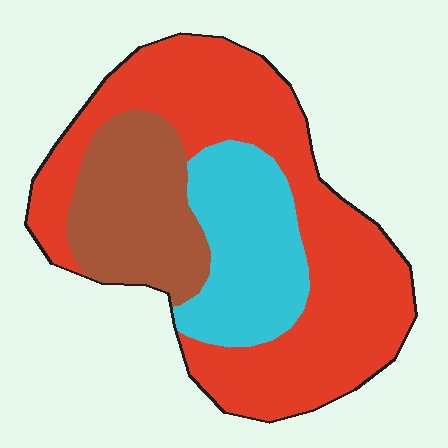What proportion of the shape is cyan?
Cyan covers roughly 20% of the shape.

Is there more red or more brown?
Red.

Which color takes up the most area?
Red, at roughly 55%.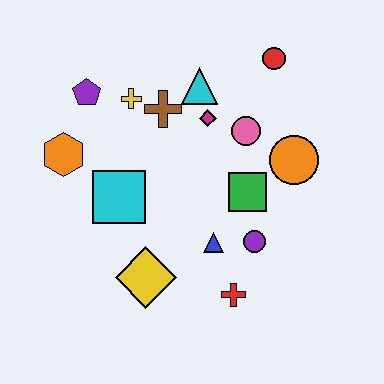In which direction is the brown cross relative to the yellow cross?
The brown cross is to the right of the yellow cross.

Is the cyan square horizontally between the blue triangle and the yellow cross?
No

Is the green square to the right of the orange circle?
No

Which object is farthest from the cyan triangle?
The red cross is farthest from the cyan triangle.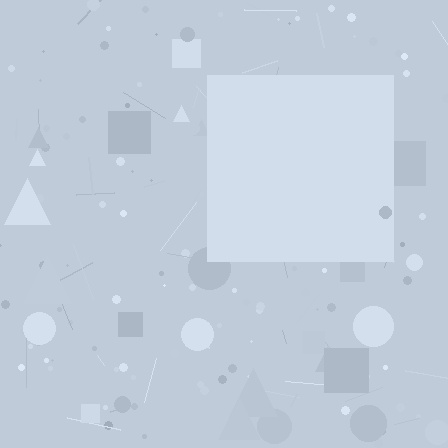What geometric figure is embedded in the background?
A square is embedded in the background.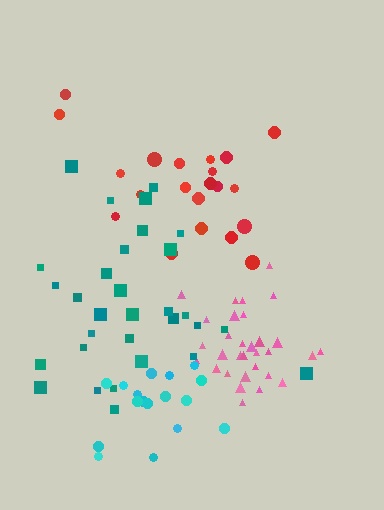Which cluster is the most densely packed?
Pink.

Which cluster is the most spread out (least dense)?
Red.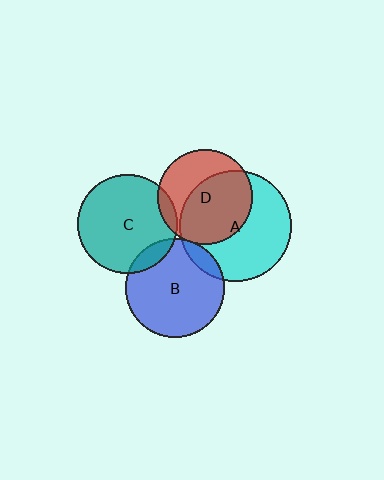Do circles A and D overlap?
Yes.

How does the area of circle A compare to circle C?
Approximately 1.3 times.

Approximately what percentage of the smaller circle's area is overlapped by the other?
Approximately 60%.